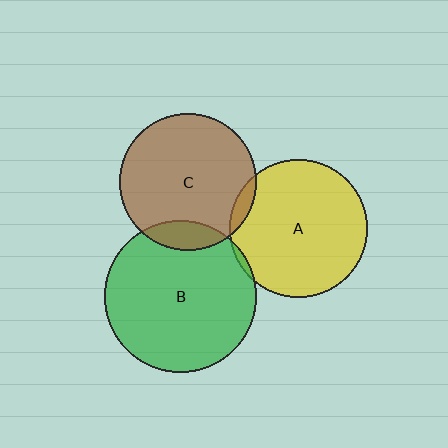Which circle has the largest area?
Circle B (green).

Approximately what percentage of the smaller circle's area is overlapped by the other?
Approximately 15%.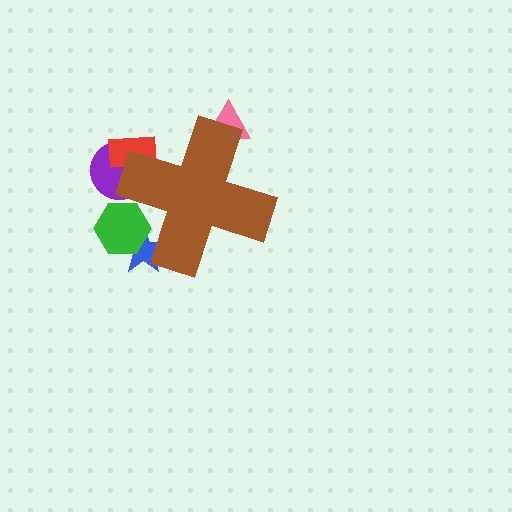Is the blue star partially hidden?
Yes, the blue star is partially hidden behind the brown cross.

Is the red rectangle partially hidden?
Yes, the red rectangle is partially hidden behind the brown cross.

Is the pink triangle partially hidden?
Yes, the pink triangle is partially hidden behind the brown cross.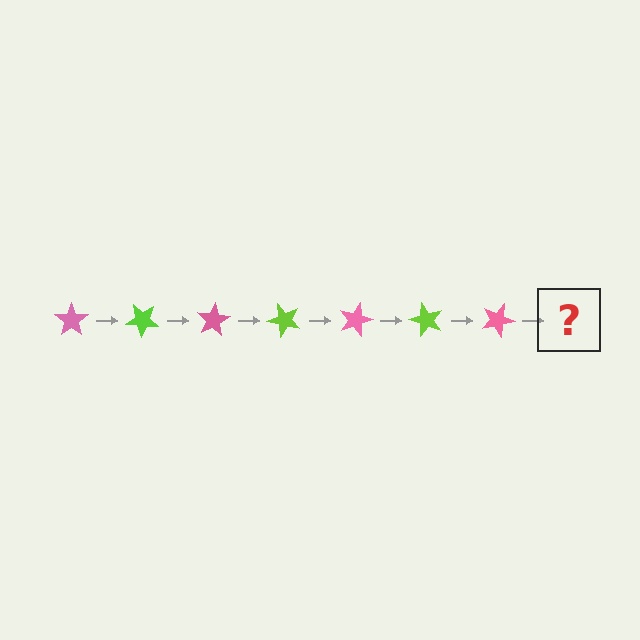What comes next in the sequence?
The next element should be a lime star, rotated 280 degrees from the start.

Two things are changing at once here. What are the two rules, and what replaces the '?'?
The two rules are that it rotates 40 degrees each step and the color cycles through pink and lime. The '?' should be a lime star, rotated 280 degrees from the start.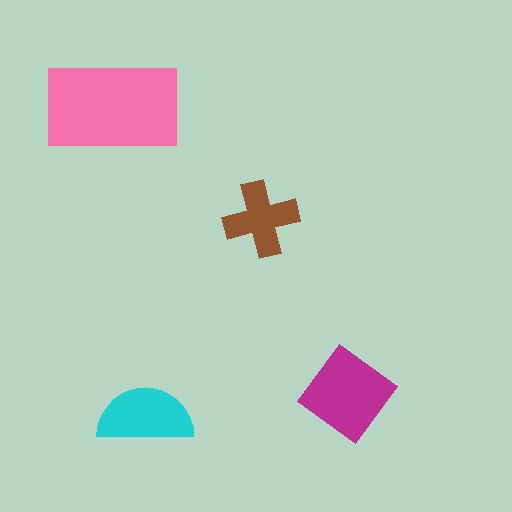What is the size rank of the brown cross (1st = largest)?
4th.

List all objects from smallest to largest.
The brown cross, the cyan semicircle, the magenta diamond, the pink rectangle.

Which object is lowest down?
The cyan semicircle is bottommost.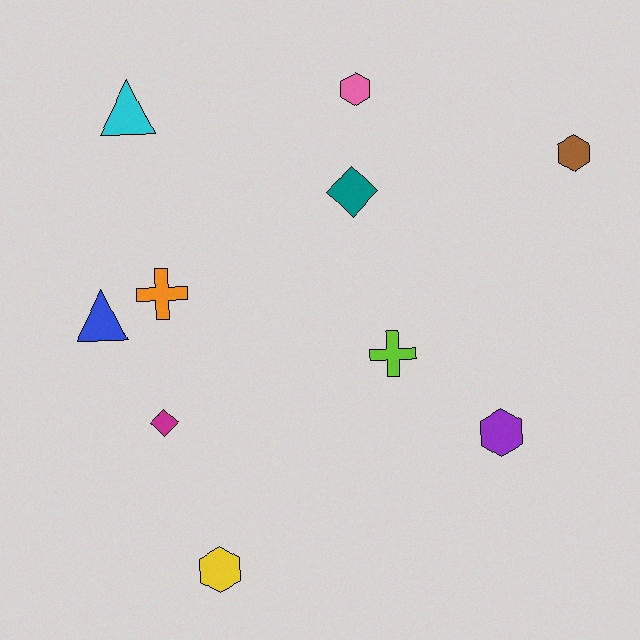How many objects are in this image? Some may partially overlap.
There are 10 objects.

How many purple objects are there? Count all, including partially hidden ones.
There is 1 purple object.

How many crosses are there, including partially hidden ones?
There are 2 crosses.